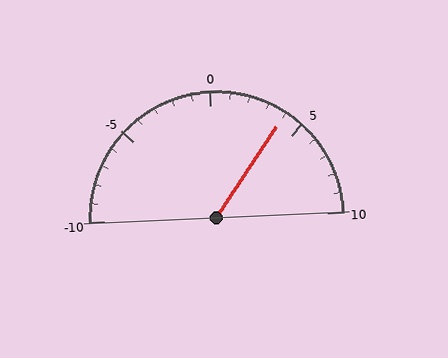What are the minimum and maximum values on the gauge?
The gauge ranges from -10 to 10.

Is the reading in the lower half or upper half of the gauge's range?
The reading is in the upper half of the range (-10 to 10).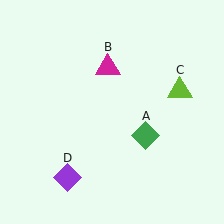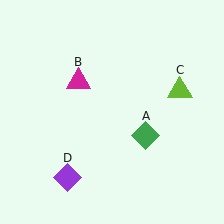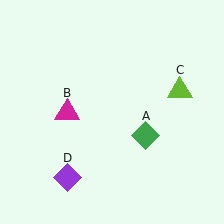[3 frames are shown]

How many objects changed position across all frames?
1 object changed position: magenta triangle (object B).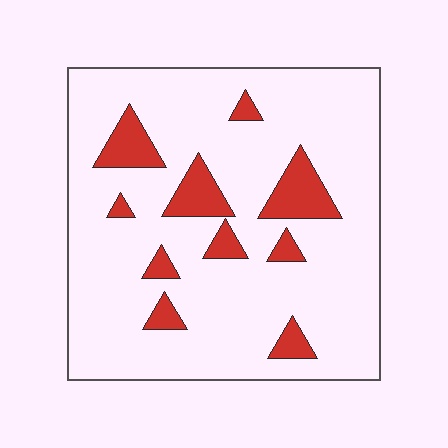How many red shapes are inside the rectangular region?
10.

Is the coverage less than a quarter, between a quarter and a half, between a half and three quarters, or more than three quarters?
Less than a quarter.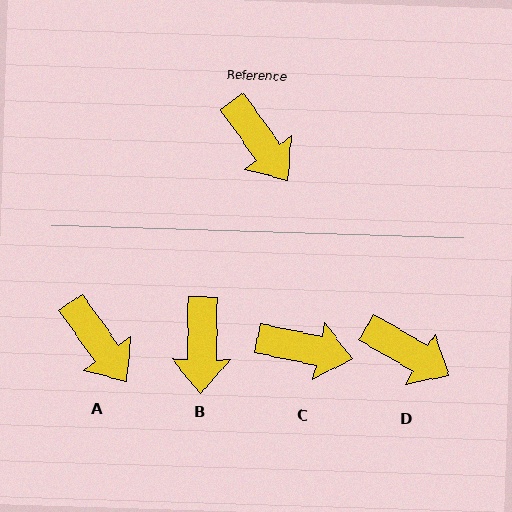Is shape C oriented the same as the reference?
No, it is off by about 43 degrees.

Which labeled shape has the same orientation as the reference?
A.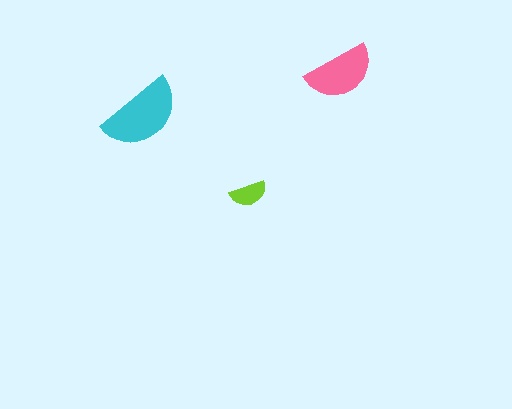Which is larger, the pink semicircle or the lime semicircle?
The pink one.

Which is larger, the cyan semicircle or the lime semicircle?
The cyan one.